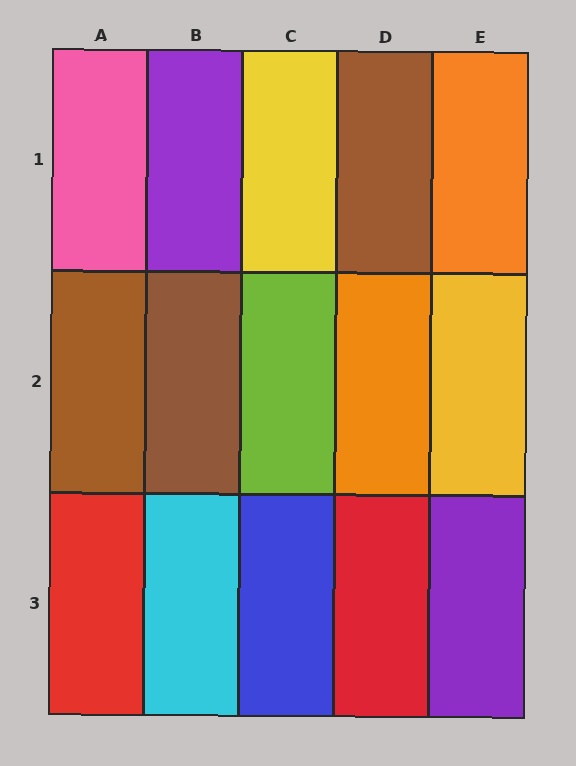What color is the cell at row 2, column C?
Lime.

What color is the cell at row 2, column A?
Brown.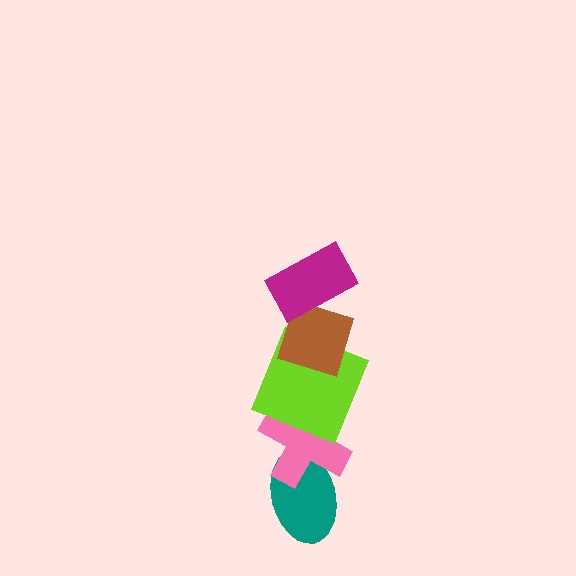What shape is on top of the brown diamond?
The magenta rectangle is on top of the brown diamond.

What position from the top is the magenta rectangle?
The magenta rectangle is 1st from the top.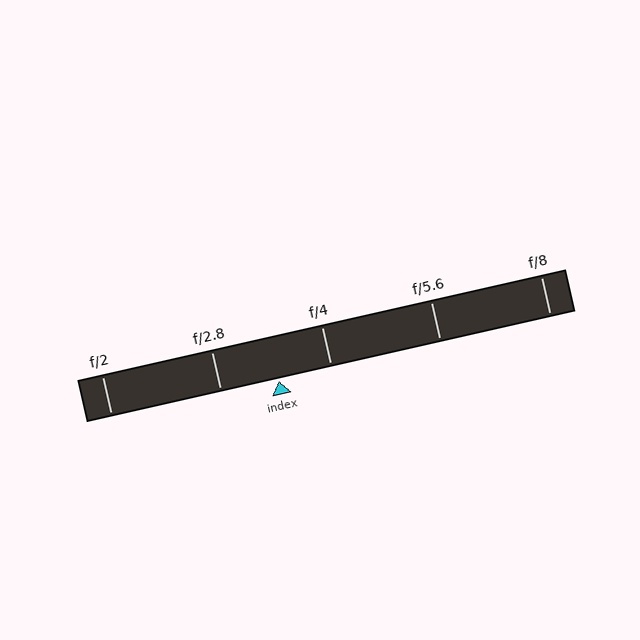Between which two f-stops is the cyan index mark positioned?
The index mark is between f/2.8 and f/4.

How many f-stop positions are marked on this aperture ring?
There are 5 f-stop positions marked.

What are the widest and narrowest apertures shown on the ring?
The widest aperture shown is f/2 and the narrowest is f/8.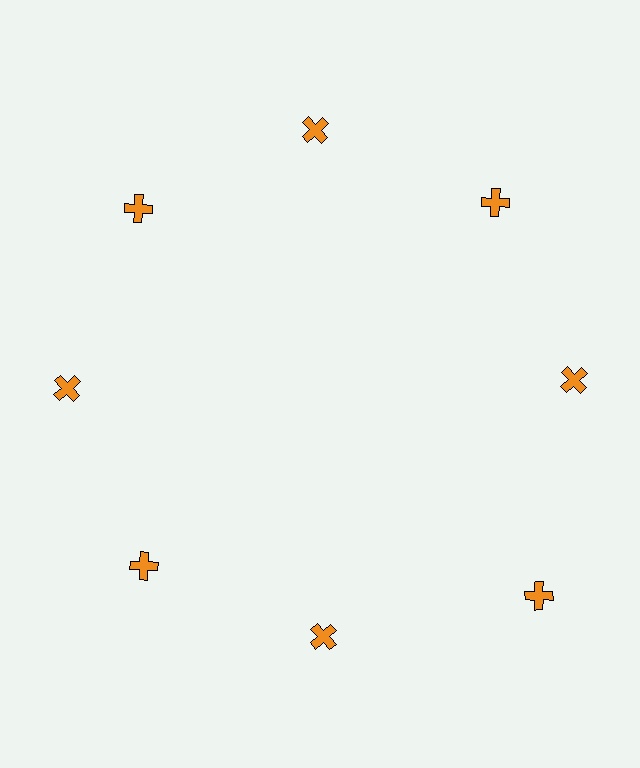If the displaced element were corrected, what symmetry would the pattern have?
It would have 8-fold rotational symmetry — the pattern would map onto itself every 45 degrees.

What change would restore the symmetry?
The symmetry would be restored by moving it inward, back onto the ring so that all 8 crosses sit at equal angles and equal distance from the center.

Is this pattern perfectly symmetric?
No. The 8 orange crosses are arranged in a ring, but one element near the 4 o'clock position is pushed outward from the center, breaking the 8-fold rotational symmetry.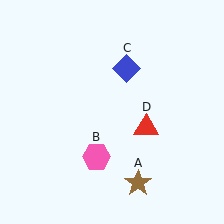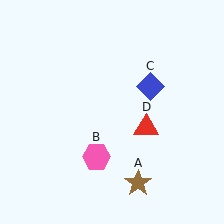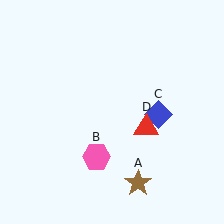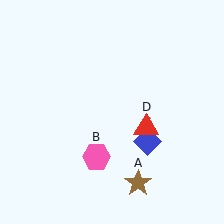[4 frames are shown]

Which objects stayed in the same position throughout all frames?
Brown star (object A) and pink hexagon (object B) and red triangle (object D) remained stationary.